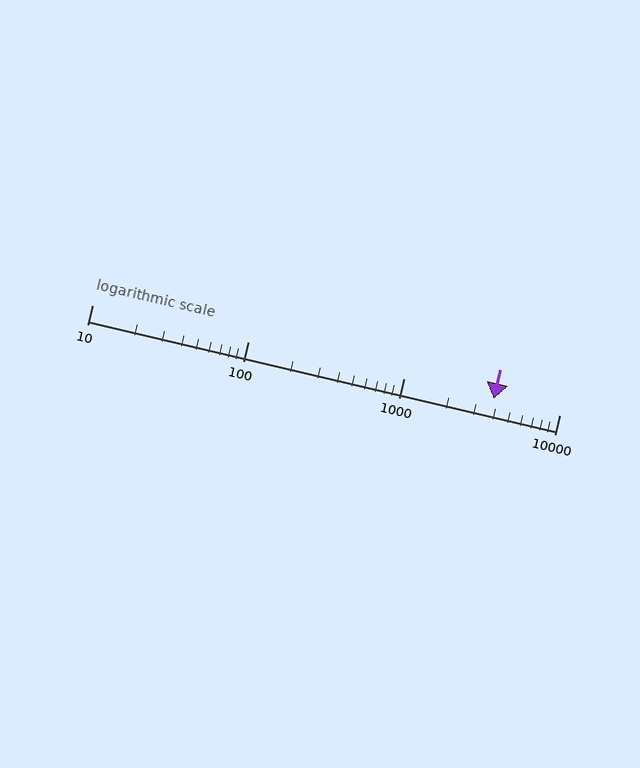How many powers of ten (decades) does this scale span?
The scale spans 3 decades, from 10 to 10000.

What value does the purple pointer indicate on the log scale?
The pointer indicates approximately 3800.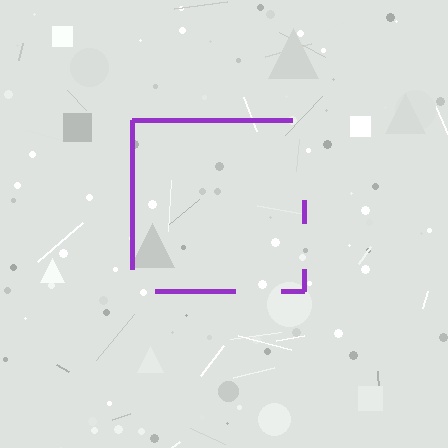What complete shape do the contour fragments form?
The contour fragments form a square.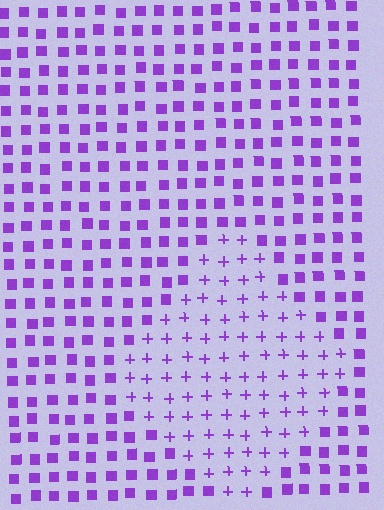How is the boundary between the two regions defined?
The boundary is defined by a change in element shape: plus signs inside vs. squares outside. All elements share the same color and spacing.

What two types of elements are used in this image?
The image uses plus signs inside the diamond region and squares outside it.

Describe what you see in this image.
The image is filled with small purple elements arranged in a uniform grid. A diamond-shaped region contains plus signs, while the surrounding area contains squares. The boundary is defined purely by the change in element shape.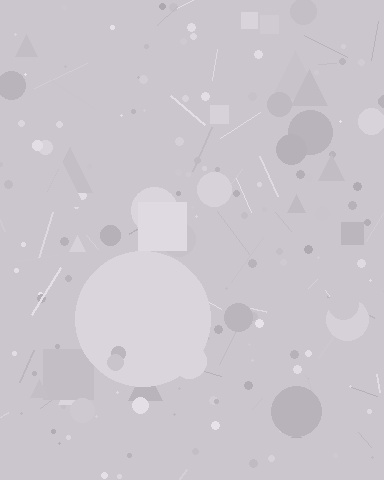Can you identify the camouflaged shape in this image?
The camouflaged shape is a circle.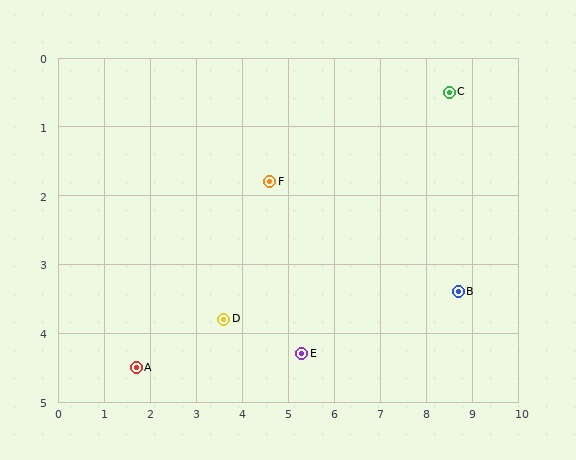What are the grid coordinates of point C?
Point C is at approximately (8.5, 0.5).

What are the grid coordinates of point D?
Point D is at approximately (3.6, 3.8).